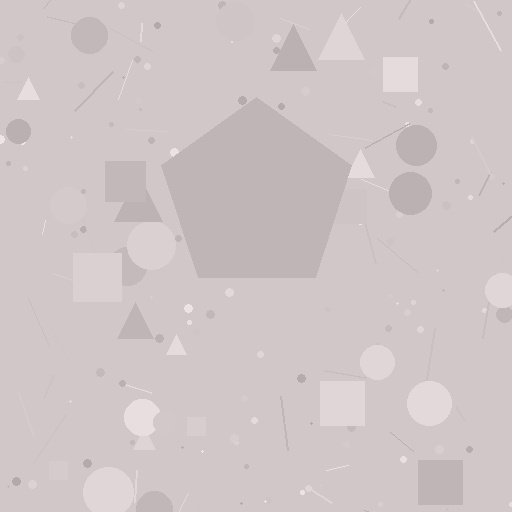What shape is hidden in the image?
A pentagon is hidden in the image.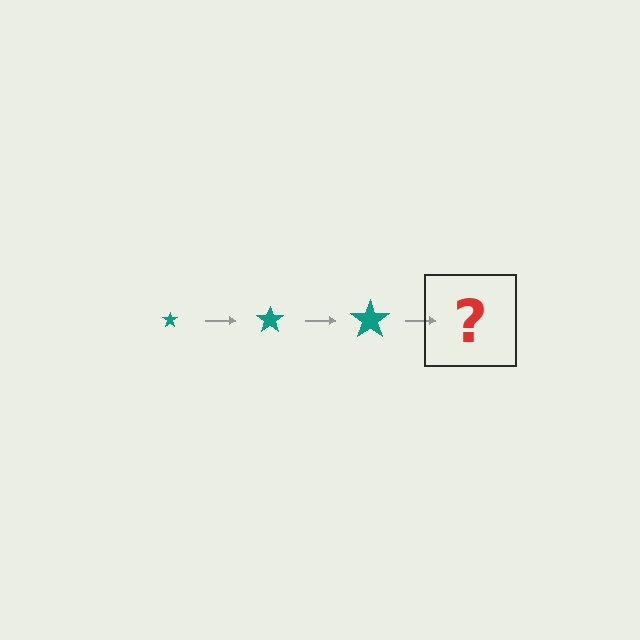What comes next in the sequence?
The next element should be a teal star, larger than the previous one.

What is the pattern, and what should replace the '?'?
The pattern is that the star gets progressively larger each step. The '?' should be a teal star, larger than the previous one.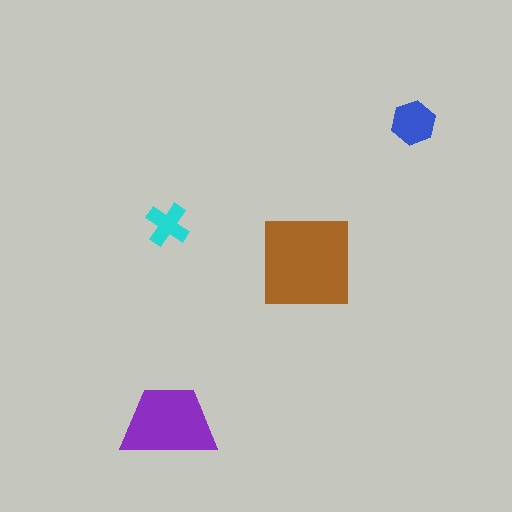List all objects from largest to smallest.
The brown square, the purple trapezoid, the blue hexagon, the cyan cross.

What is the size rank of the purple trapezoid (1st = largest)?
2nd.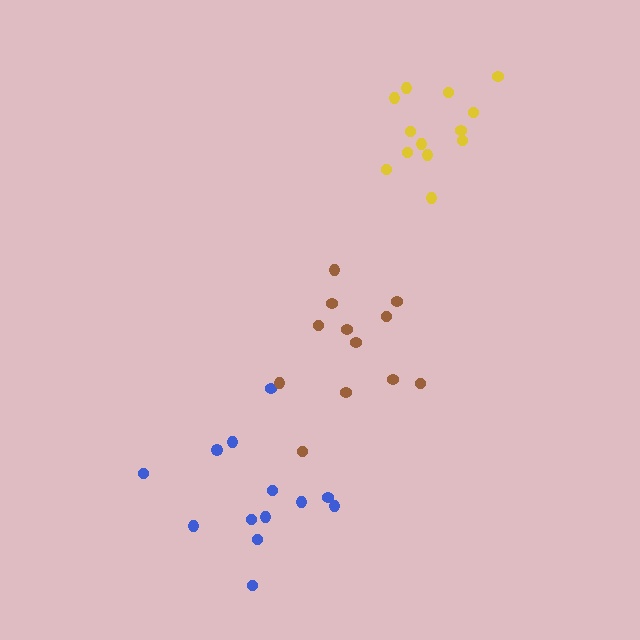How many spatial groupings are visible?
There are 3 spatial groupings.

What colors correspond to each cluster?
The clusters are colored: blue, brown, yellow.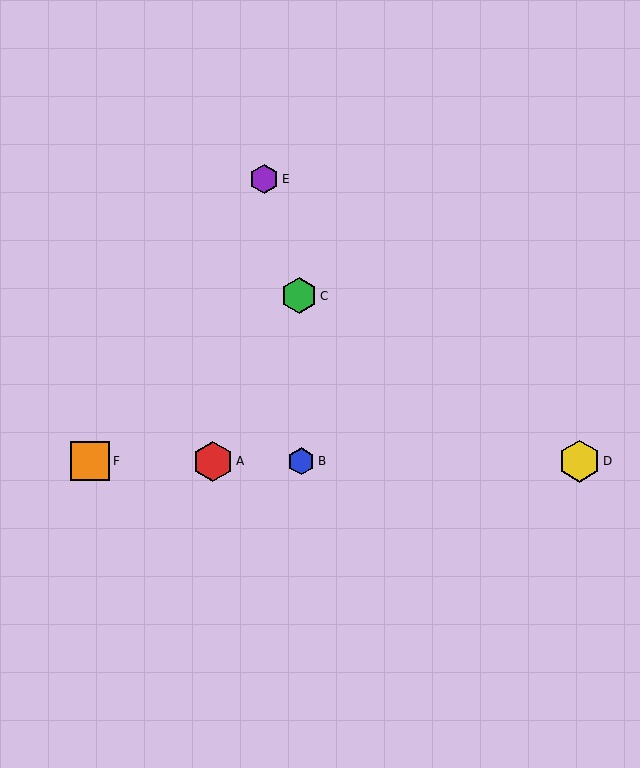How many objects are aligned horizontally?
4 objects (A, B, D, F) are aligned horizontally.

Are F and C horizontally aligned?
No, F is at y≈461 and C is at y≈296.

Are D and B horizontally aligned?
Yes, both are at y≈461.